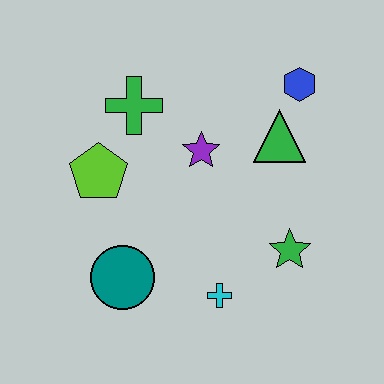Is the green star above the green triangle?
No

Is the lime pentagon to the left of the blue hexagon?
Yes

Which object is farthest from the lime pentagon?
The blue hexagon is farthest from the lime pentagon.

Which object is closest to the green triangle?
The blue hexagon is closest to the green triangle.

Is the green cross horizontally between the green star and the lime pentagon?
Yes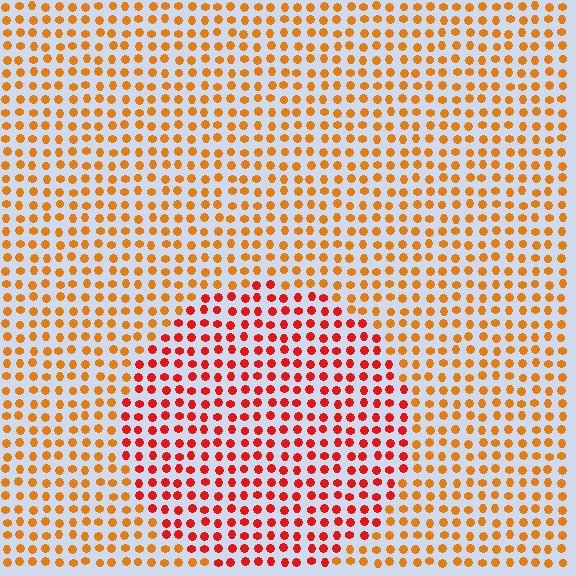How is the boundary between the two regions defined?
The boundary is defined purely by a slight shift in hue (about 31 degrees). Spacing, size, and orientation are identical on both sides.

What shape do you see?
I see a circle.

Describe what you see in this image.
The image is filled with small orange elements in a uniform arrangement. A circle-shaped region is visible where the elements are tinted to a slightly different hue, forming a subtle color boundary.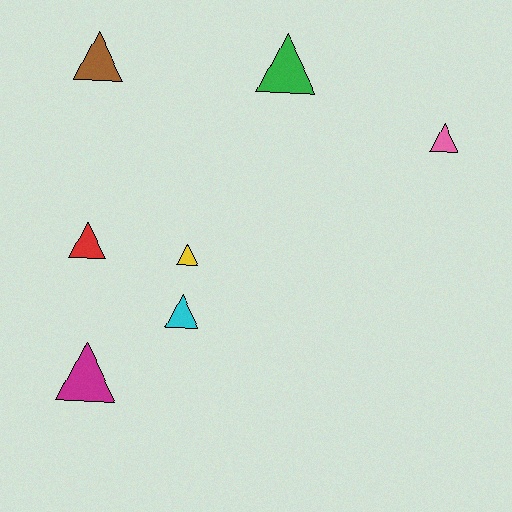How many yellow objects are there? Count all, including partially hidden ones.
There is 1 yellow object.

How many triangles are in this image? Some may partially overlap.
There are 7 triangles.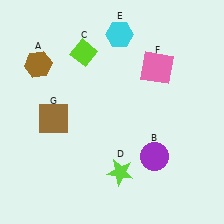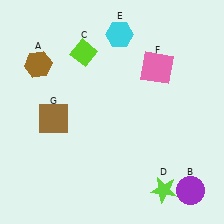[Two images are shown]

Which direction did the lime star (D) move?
The lime star (D) moved right.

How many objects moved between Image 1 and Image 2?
2 objects moved between the two images.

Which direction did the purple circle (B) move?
The purple circle (B) moved right.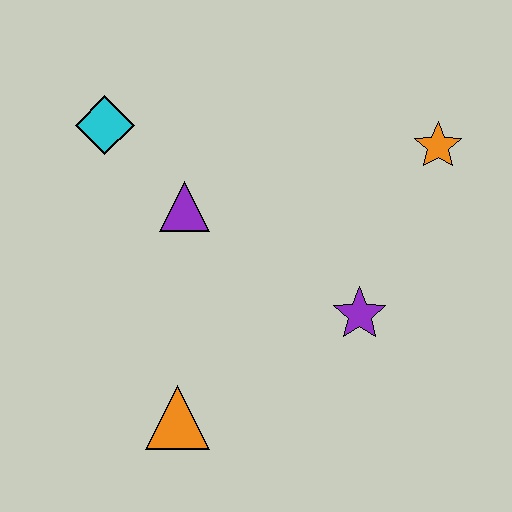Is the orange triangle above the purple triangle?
No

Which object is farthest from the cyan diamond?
The orange star is farthest from the cyan diamond.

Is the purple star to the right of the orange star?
No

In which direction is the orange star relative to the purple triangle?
The orange star is to the right of the purple triangle.